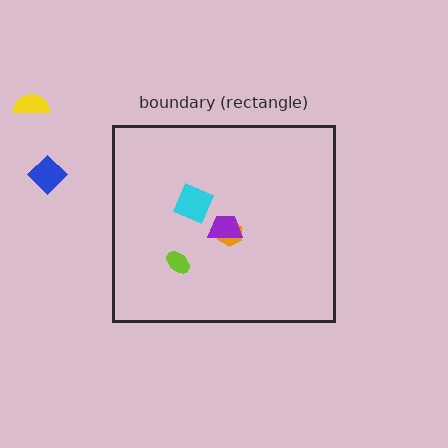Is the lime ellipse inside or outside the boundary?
Inside.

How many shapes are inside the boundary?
4 inside, 2 outside.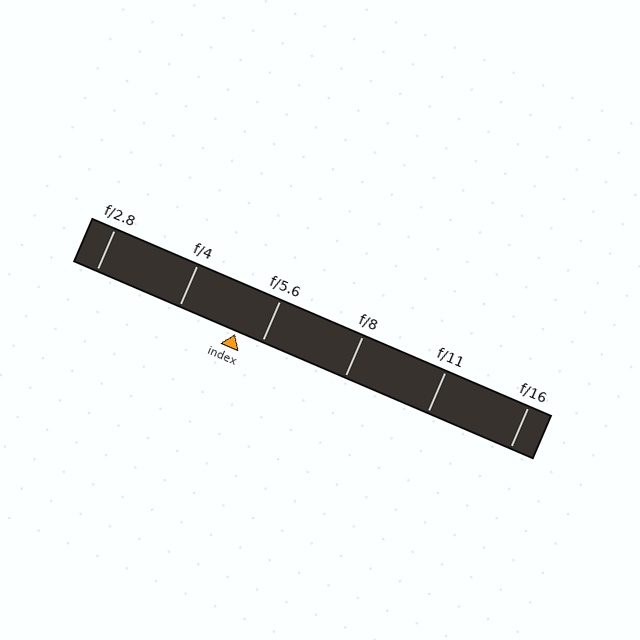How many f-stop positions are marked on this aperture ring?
There are 6 f-stop positions marked.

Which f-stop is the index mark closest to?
The index mark is closest to f/5.6.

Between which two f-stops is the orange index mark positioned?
The index mark is between f/4 and f/5.6.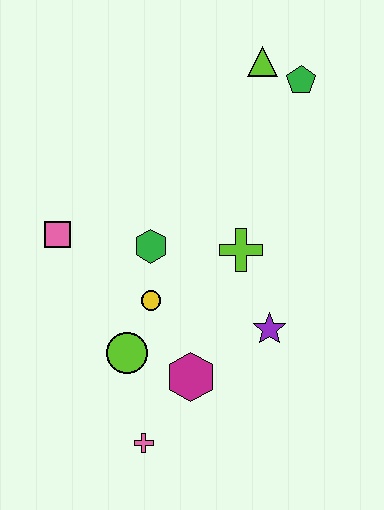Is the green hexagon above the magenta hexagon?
Yes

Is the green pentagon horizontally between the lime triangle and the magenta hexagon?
No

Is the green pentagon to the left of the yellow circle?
No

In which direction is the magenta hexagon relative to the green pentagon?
The magenta hexagon is below the green pentagon.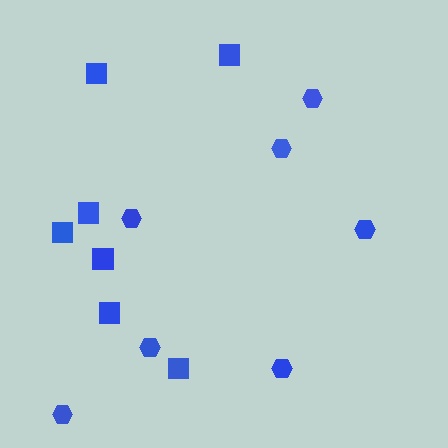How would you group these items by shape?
There are 2 groups: one group of hexagons (7) and one group of squares (7).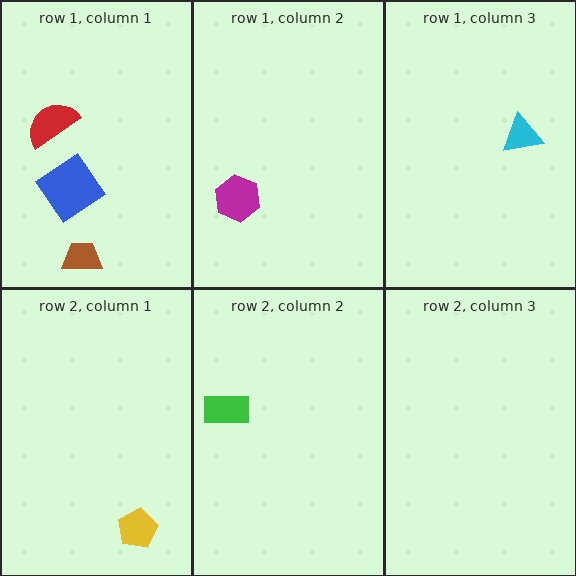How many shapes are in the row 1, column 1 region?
3.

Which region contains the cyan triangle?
The row 1, column 3 region.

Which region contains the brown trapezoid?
The row 1, column 1 region.